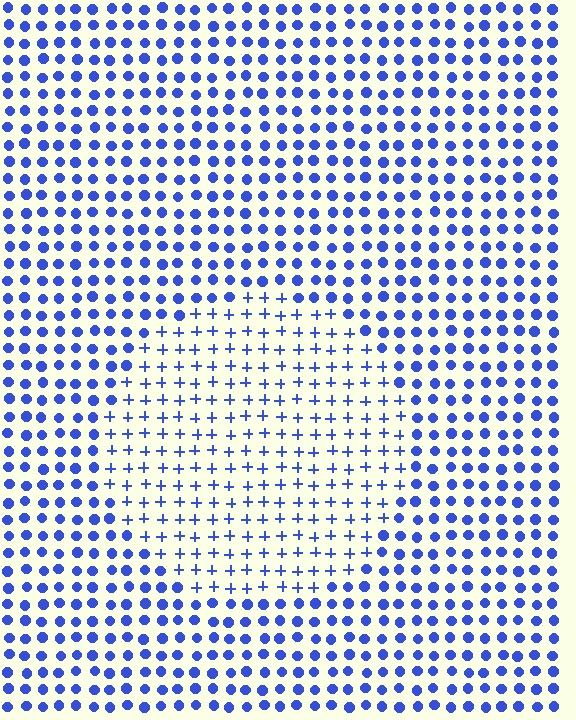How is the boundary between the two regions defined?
The boundary is defined by a change in element shape: plus signs inside vs. circles outside. All elements share the same color and spacing.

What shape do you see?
I see a circle.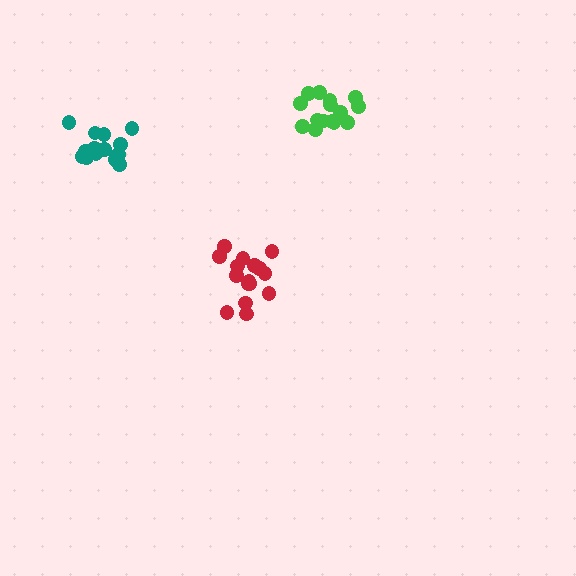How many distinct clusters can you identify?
There are 3 distinct clusters.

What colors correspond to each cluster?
The clusters are colored: teal, red, green.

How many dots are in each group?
Group 1: 14 dots, Group 2: 16 dots, Group 3: 15 dots (45 total).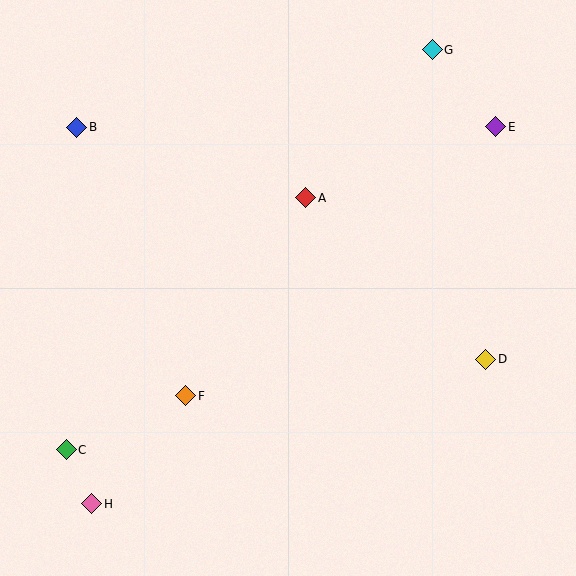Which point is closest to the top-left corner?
Point B is closest to the top-left corner.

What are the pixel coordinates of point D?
Point D is at (486, 359).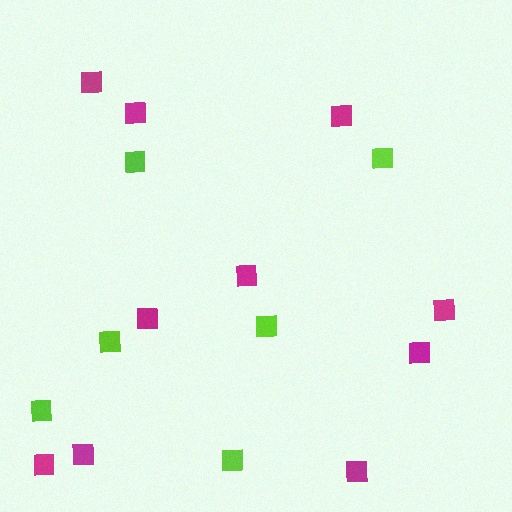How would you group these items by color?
There are 2 groups: one group of magenta squares (10) and one group of lime squares (6).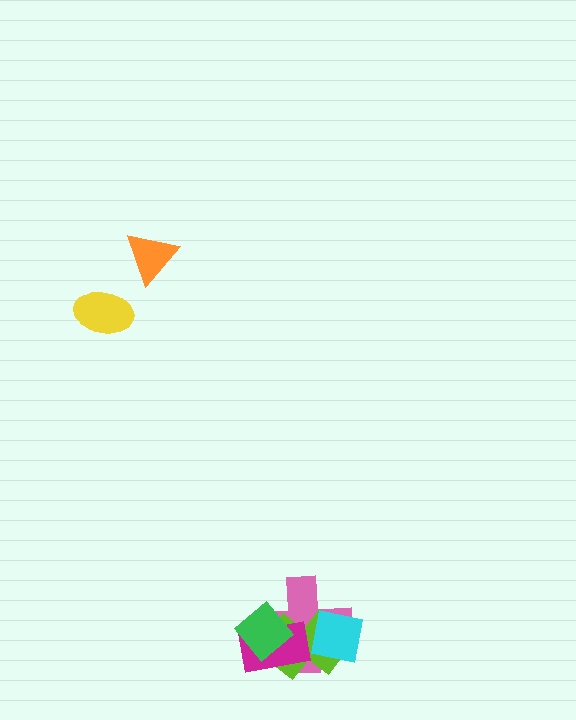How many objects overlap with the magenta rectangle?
3 objects overlap with the magenta rectangle.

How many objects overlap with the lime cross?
4 objects overlap with the lime cross.